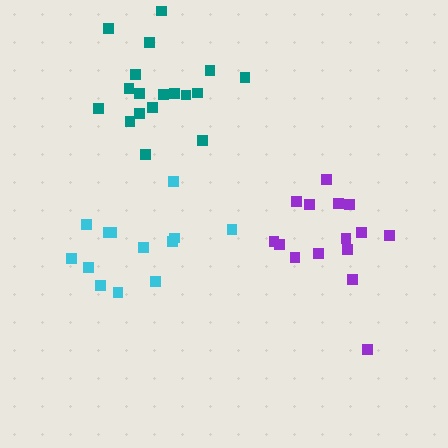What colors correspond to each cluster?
The clusters are colored: cyan, purple, teal.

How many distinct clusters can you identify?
There are 3 distinct clusters.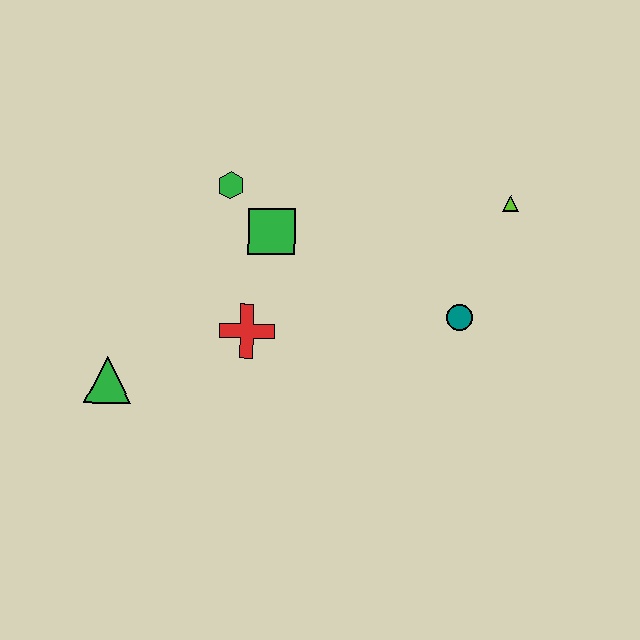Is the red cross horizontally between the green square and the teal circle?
No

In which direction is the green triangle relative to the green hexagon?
The green triangle is below the green hexagon.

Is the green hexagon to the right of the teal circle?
No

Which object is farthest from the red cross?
The lime triangle is farthest from the red cross.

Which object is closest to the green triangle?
The red cross is closest to the green triangle.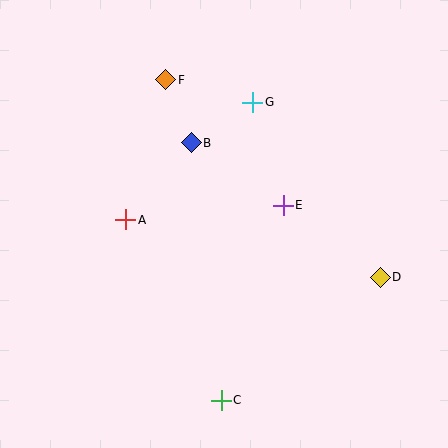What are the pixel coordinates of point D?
Point D is at (380, 277).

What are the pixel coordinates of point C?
Point C is at (221, 400).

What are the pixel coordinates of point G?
Point G is at (253, 102).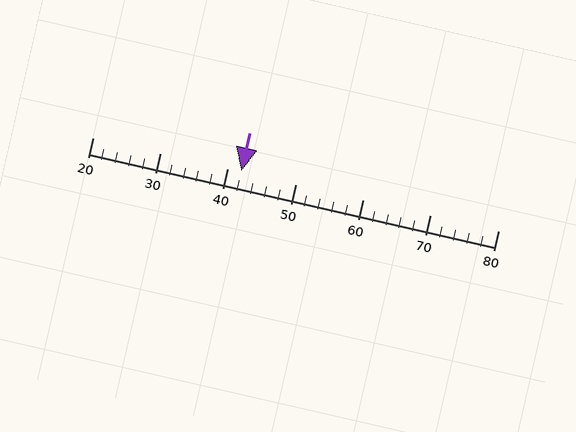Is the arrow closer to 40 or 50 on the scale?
The arrow is closer to 40.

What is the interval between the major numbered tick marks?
The major tick marks are spaced 10 units apart.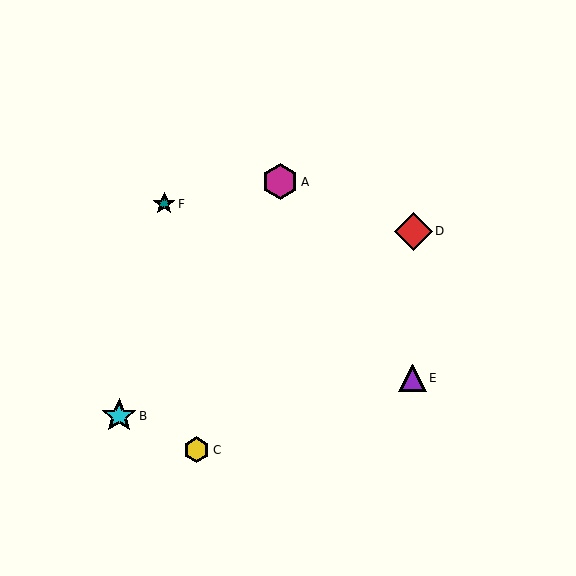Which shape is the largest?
The red diamond (labeled D) is the largest.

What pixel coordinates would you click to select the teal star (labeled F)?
Click at (164, 204) to select the teal star F.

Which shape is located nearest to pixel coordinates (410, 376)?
The purple triangle (labeled E) at (412, 378) is nearest to that location.